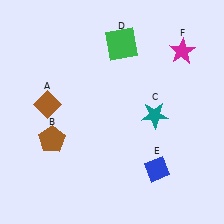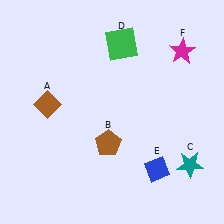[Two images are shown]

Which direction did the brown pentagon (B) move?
The brown pentagon (B) moved right.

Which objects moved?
The objects that moved are: the brown pentagon (B), the teal star (C).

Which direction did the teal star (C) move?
The teal star (C) moved down.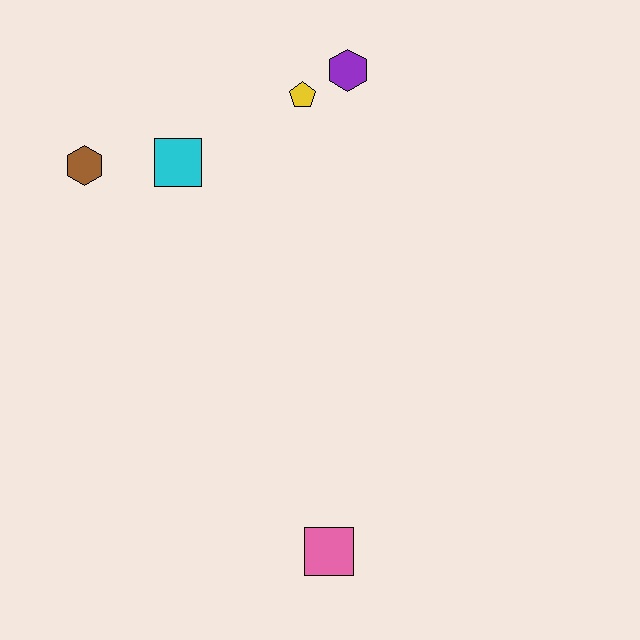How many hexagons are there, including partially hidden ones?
There are 2 hexagons.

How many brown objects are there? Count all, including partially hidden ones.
There is 1 brown object.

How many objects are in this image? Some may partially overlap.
There are 5 objects.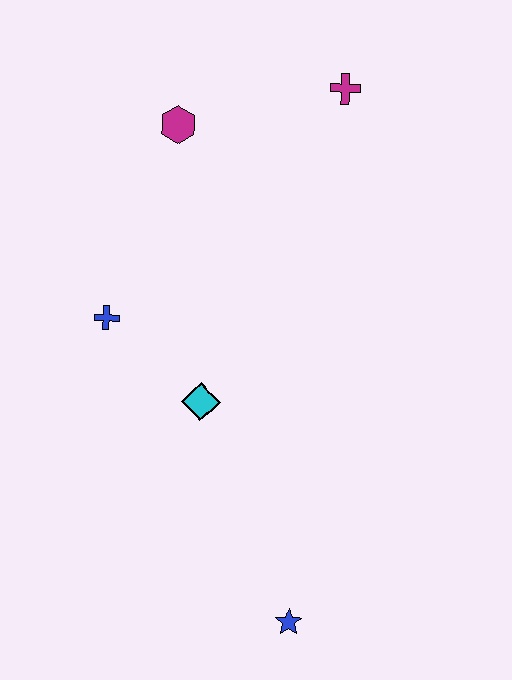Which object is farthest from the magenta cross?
The blue star is farthest from the magenta cross.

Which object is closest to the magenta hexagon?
The magenta cross is closest to the magenta hexagon.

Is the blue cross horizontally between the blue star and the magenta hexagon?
No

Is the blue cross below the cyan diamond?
No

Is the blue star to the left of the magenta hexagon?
No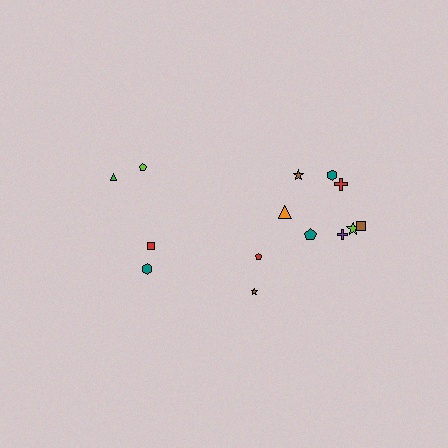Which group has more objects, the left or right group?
The right group.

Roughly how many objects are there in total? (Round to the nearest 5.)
Roughly 15 objects in total.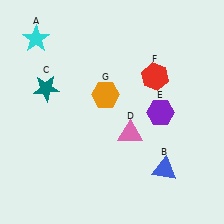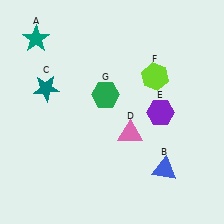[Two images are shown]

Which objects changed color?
A changed from cyan to teal. F changed from red to lime. G changed from orange to green.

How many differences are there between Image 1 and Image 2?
There are 3 differences between the two images.